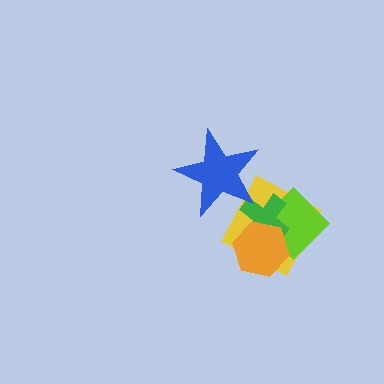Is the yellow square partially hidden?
Yes, it is partially covered by another shape.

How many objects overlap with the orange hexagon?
3 objects overlap with the orange hexagon.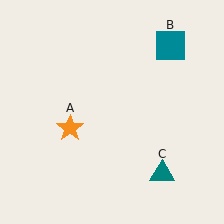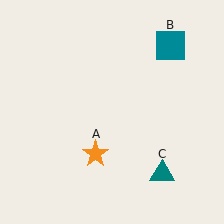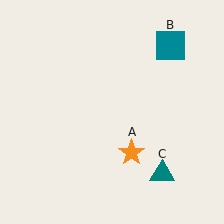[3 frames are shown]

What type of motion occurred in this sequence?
The orange star (object A) rotated counterclockwise around the center of the scene.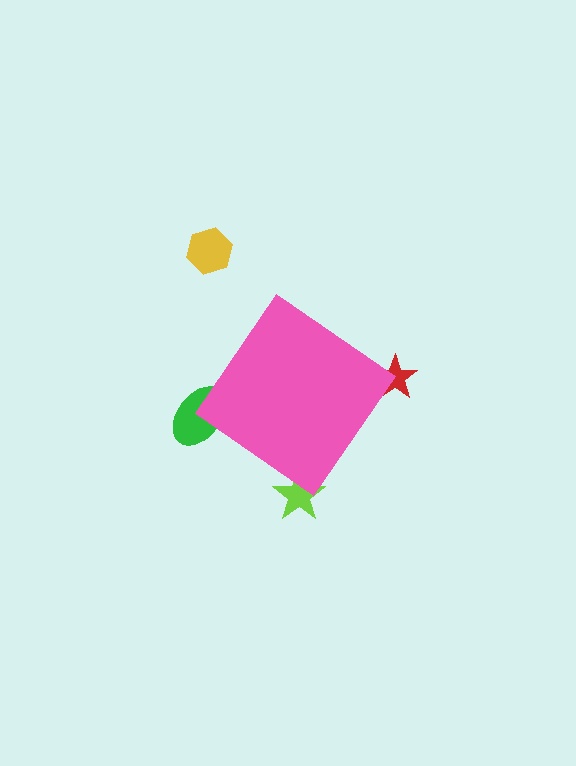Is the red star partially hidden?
Yes, the red star is partially hidden behind the pink diamond.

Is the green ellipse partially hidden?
Yes, the green ellipse is partially hidden behind the pink diamond.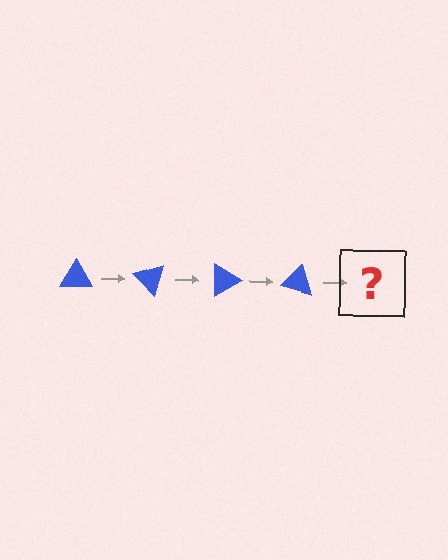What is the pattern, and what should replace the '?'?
The pattern is that the triangle rotates 45 degrees each step. The '?' should be a blue triangle rotated 180 degrees.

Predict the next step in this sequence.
The next step is a blue triangle rotated 180 degrees.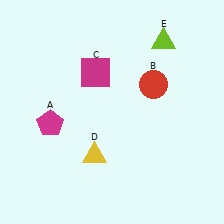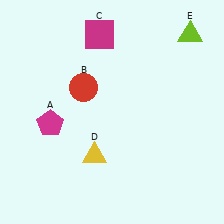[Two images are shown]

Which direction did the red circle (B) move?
The red circle (B) moved left.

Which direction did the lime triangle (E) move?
The lime triangle (E) moved right.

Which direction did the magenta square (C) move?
The magenta square (C) moved up.